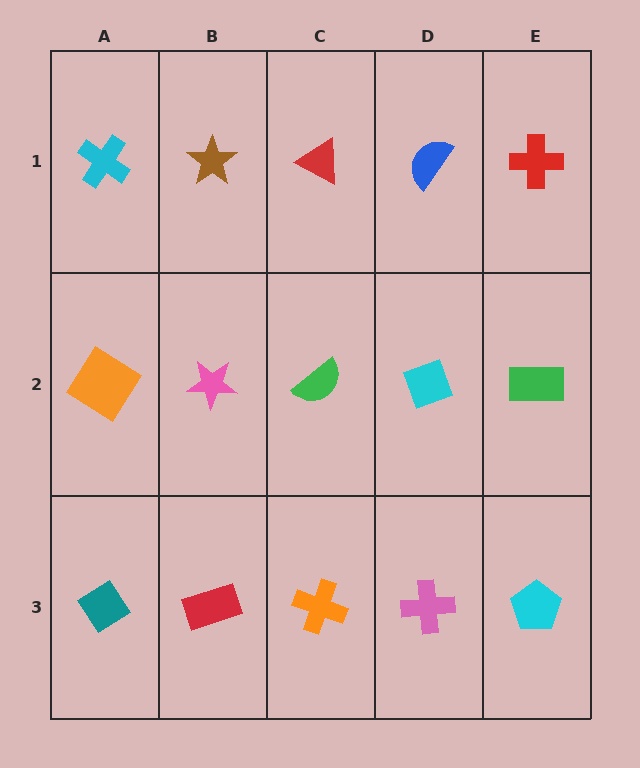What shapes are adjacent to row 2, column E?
A red cross (row 1, column E), a cyan pentagon (row 3, column E), a cyan diamond (row 2, column D).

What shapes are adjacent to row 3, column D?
A cyan diamond (row 2, column D), an orange cross (row 3, column C), a cyan pentagon (row 3, column E).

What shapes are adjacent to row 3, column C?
A green semicircle (row 2, column C), a red rectangle (row 3, column B), a pink cross (row 3, column D).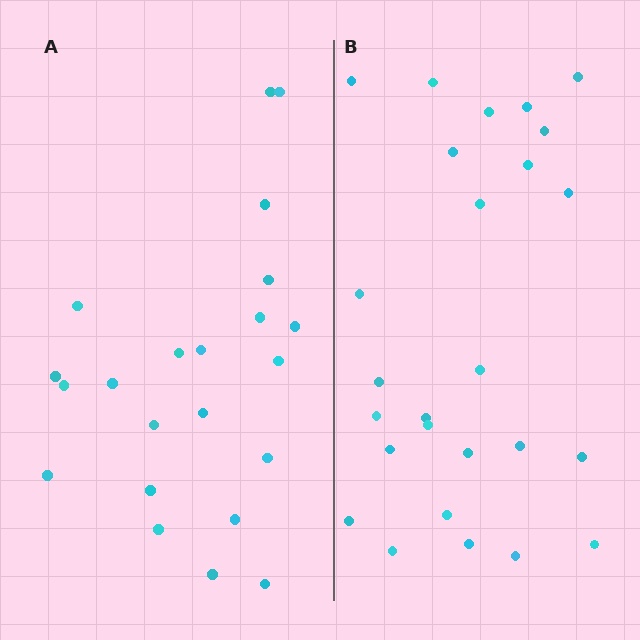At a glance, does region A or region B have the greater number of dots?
Region B (the right region) has more dots.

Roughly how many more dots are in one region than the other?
Region B has about 4 more dots than region A.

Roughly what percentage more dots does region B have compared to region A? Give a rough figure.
About 20% more.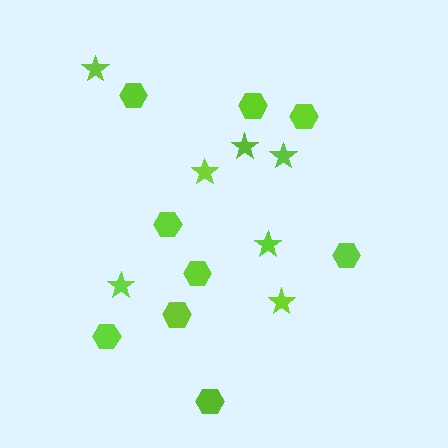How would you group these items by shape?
There are 2 groups: one group of hexagons (9) and one group of stars (7).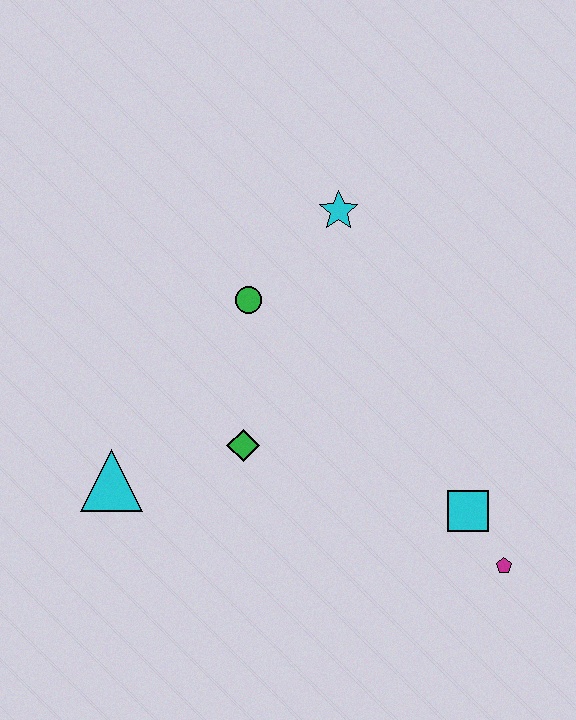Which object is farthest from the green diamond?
The magenta pentagon is farthest from the green diamond.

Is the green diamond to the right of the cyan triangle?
Yes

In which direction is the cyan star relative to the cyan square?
The cyan star is above the cyan square.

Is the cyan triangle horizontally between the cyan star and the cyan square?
No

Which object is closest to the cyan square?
The magenta pentagon is closest to the cyan square.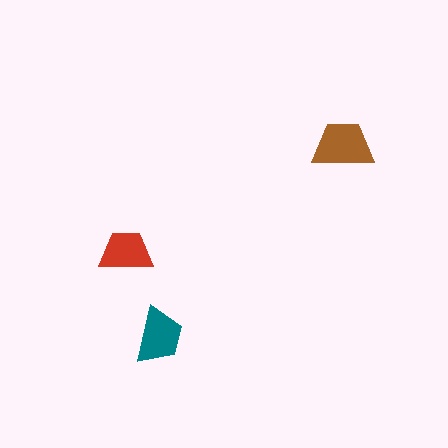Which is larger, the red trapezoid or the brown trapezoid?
The brown one.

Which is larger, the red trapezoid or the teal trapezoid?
The teal one.